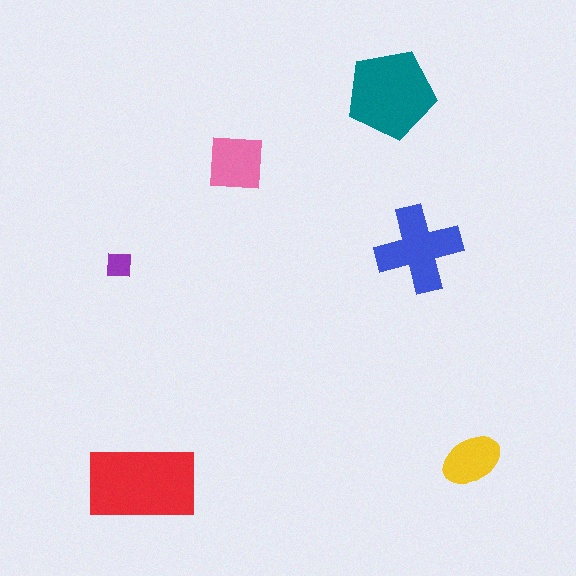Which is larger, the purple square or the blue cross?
The blue cross.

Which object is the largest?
The red rectangle.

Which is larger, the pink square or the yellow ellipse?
The pink square.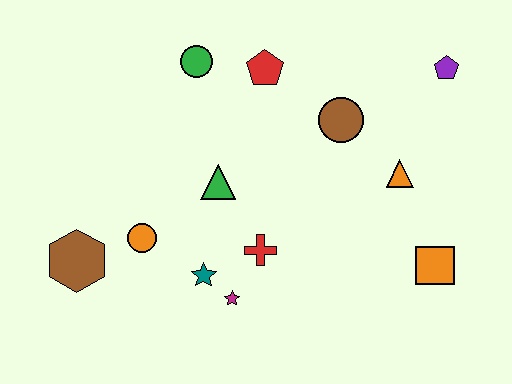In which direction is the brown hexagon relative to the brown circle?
The brown hexagon is to the left of the brown circle.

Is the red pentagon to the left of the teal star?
No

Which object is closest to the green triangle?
The red cross is closest to the green triangle.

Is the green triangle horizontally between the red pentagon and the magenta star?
No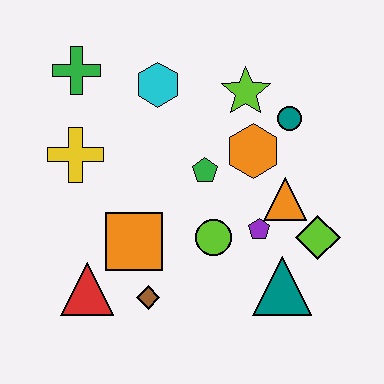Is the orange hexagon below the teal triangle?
No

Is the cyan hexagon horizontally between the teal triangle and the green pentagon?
No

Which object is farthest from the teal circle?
The red triangle is farthest from the teal circle.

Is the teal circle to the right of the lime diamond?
No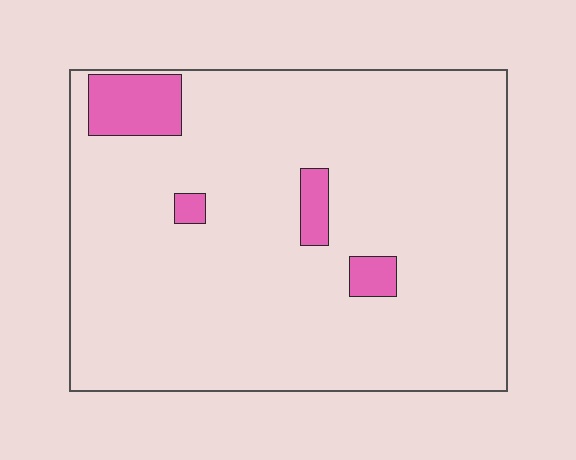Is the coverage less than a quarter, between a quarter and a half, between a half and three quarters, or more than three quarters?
Less than a quarter.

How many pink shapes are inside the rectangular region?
4.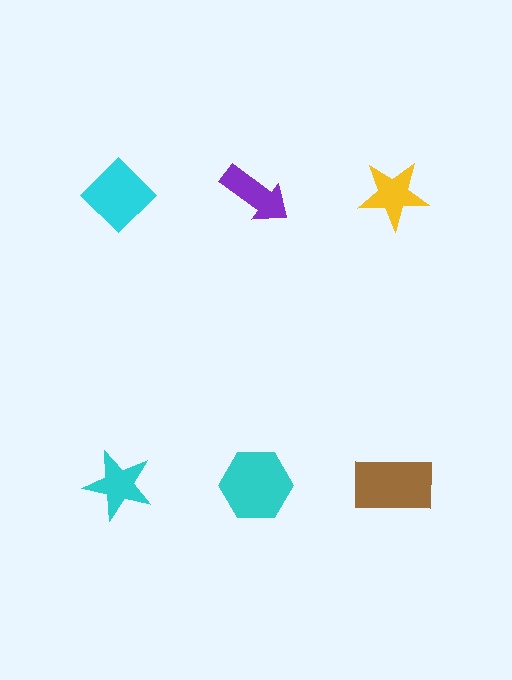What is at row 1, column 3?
A yellow star.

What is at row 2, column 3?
A brown rectangle.